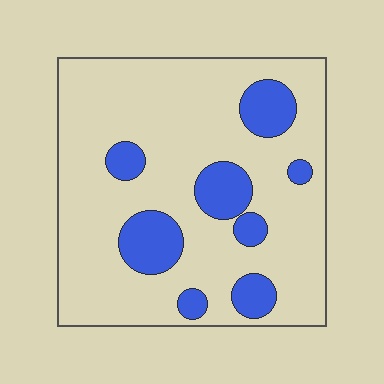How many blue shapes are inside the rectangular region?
8.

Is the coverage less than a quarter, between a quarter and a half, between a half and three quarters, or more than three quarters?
Less than a quarter.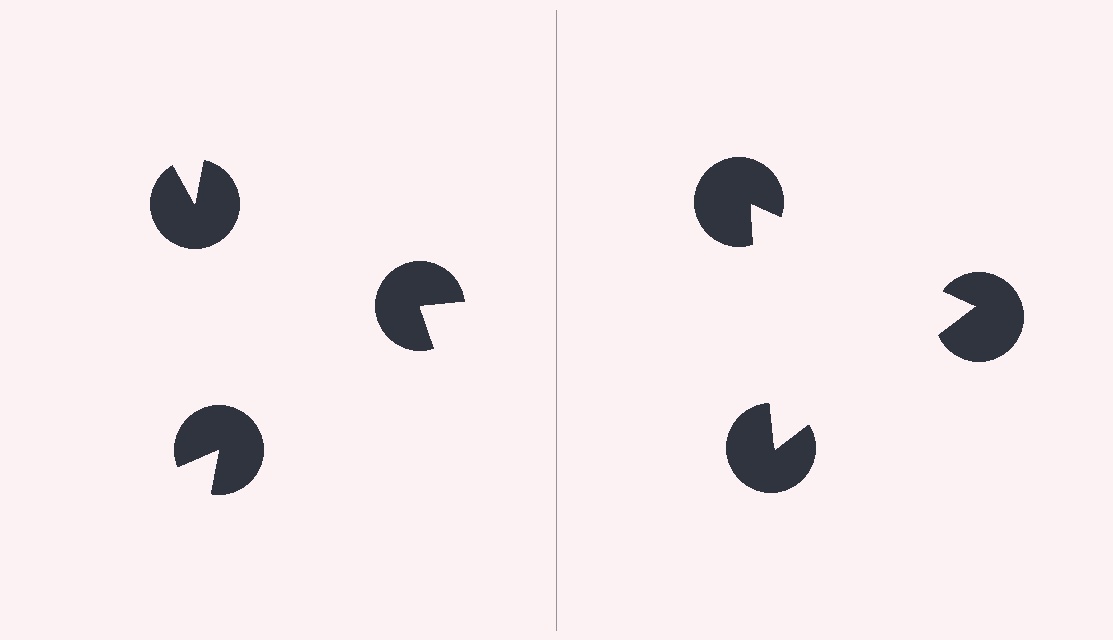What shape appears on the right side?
An illusory triangle.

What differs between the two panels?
The pac-man discs are positioned identically on both sides; only the wedge orientations differ. On the right they align to a triangle; on the left they are misaligned.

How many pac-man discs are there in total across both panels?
6 — 3 on each side.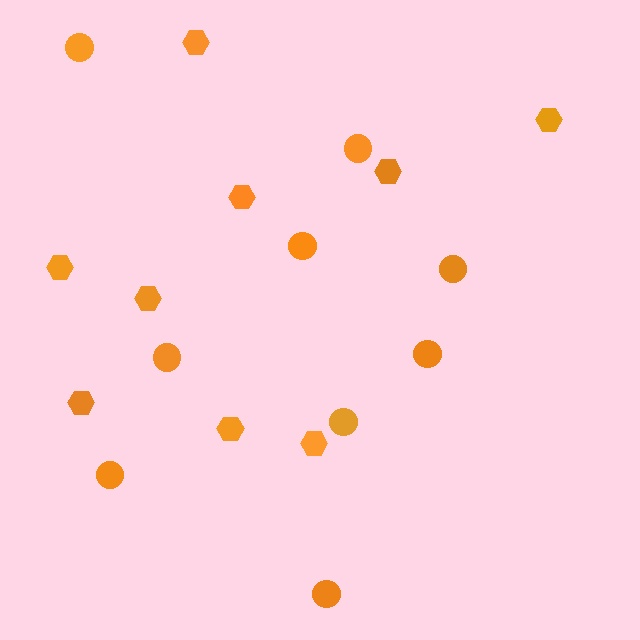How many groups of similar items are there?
There are 2 groups: one group of hexagons (9) and one group of circles (9).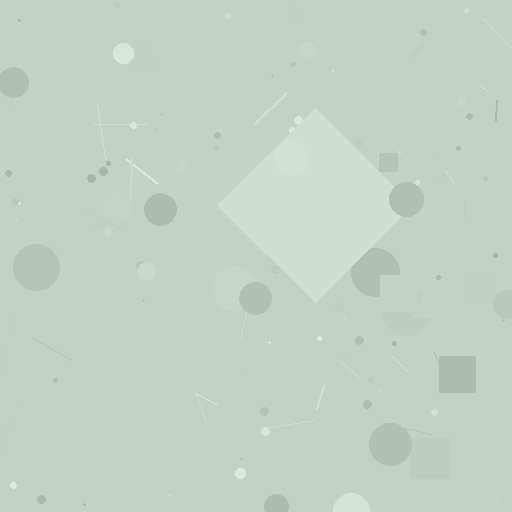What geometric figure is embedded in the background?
A diamond is embedded in the background.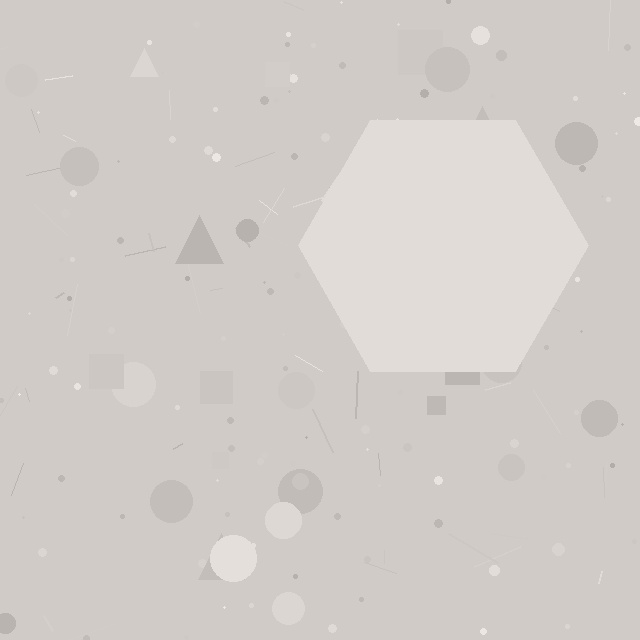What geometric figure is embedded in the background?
A hexagon is embedded in the background.